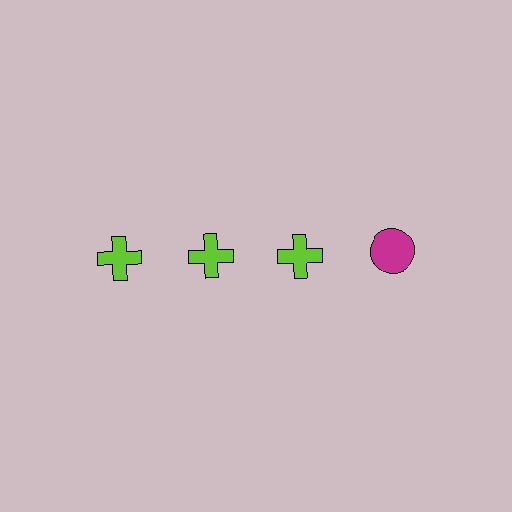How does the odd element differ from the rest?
It differs in both color (magenta instead of lime) and shape (circle instead of cross).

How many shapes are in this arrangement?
There are 4 shapes arranged in a grid pattern.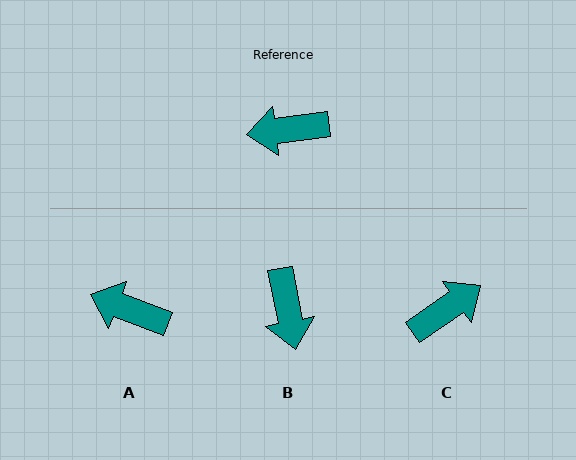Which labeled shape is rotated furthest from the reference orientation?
C, about 153 degrees away.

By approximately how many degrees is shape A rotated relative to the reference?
Approximately 28 degrees clockwise.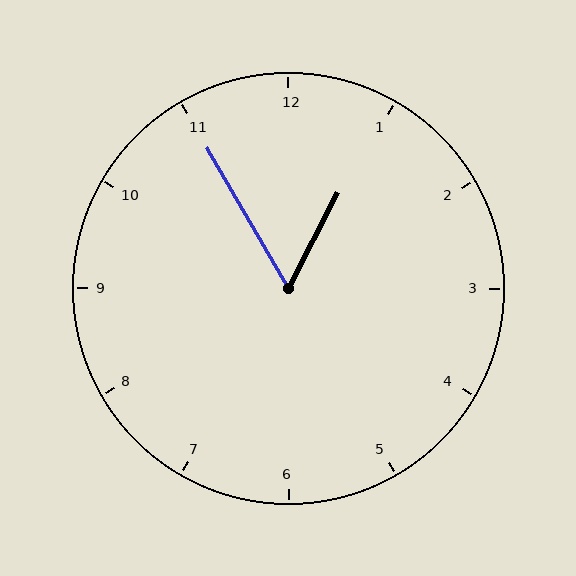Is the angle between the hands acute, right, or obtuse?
It is acute.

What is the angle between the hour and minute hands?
Approximately 58 degrees.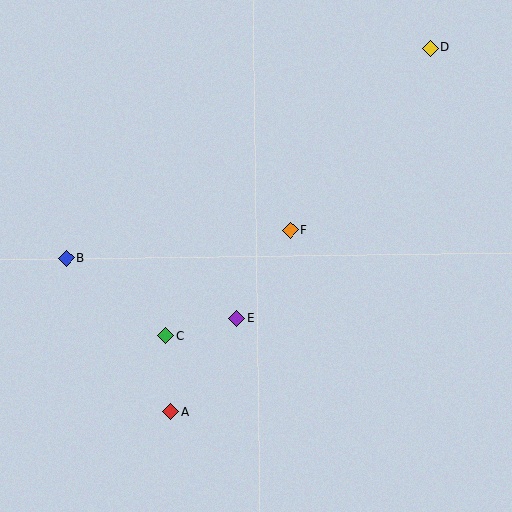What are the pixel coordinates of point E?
Point E is at (237, 319).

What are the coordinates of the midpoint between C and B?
The midpoint between C and B is at (116, 297).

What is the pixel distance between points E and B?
The distance between E and B is 181 pixels.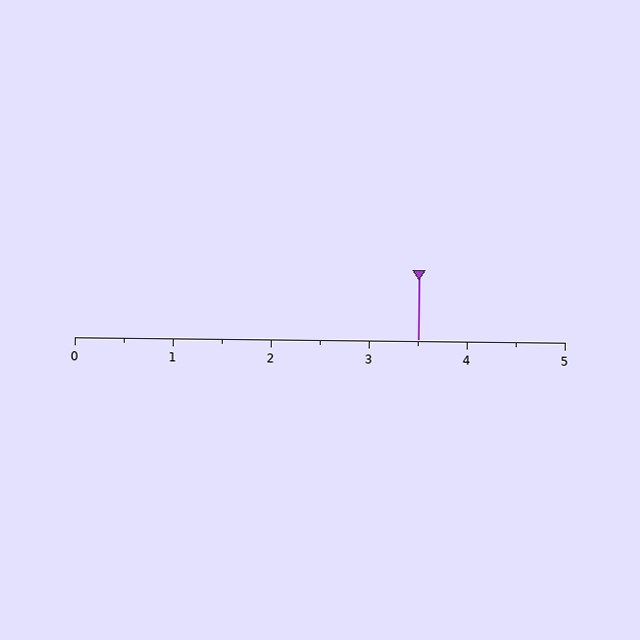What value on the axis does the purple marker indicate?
The marker indicates approximately 3.5.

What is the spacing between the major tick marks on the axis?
The major ticks are spaced 1 apart.